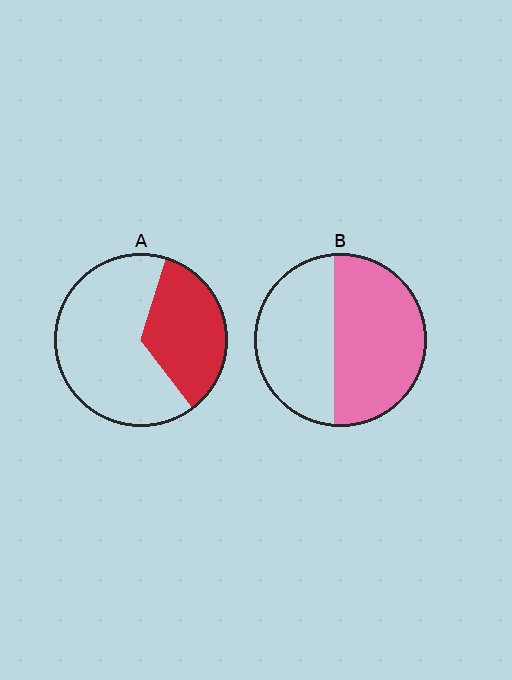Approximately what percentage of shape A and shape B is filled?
A is approximately 35% and B is approximately 55%.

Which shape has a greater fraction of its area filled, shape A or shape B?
Shape B.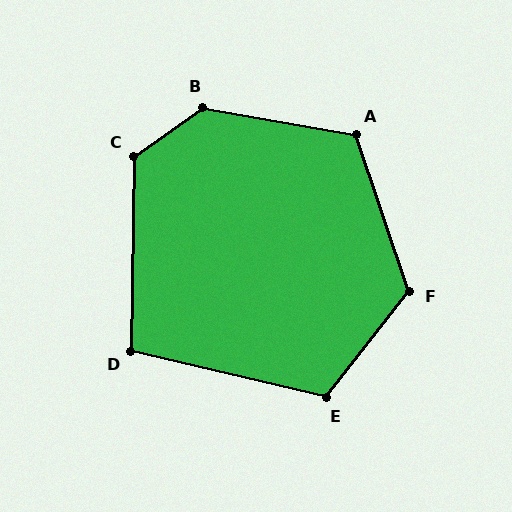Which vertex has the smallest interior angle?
D, at approximately 102 degrees.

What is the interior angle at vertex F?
Approximately 123 degrees (obtuse).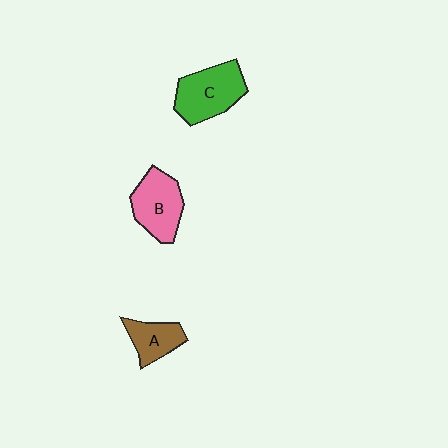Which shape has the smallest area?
Shape A (brown).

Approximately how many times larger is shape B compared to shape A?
Approximately 1.5 times.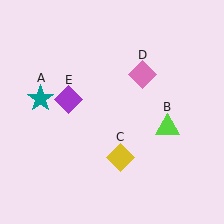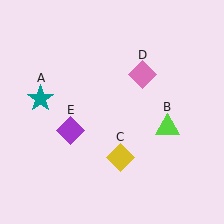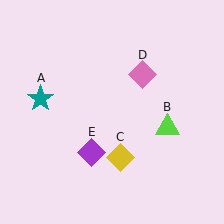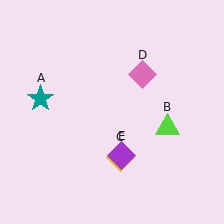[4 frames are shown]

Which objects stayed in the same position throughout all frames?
Teal star (object A) and lime triangle (object B) and yellow diamond (object C) and pink diamond (object D) remained stationary.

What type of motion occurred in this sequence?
The purple diamond (object E) rotated counterclockwise around the center of the scene.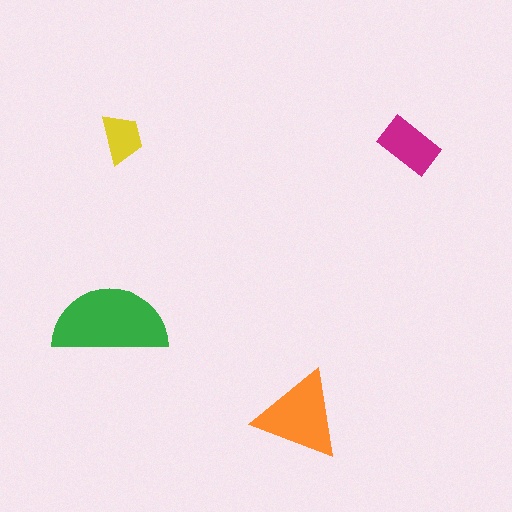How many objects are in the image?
There are 4 objects in the image.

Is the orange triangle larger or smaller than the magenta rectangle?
Larger.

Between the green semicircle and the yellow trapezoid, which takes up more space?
The green semicircle.